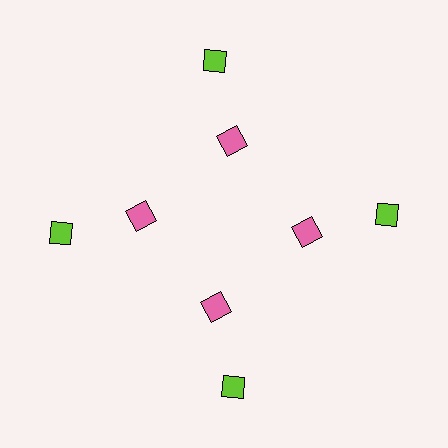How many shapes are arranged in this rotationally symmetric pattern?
There are 8 shapes, arranged in 4 groups of 2.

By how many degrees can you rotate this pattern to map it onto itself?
The pattern maps onto itself every 90 degrees of rotation.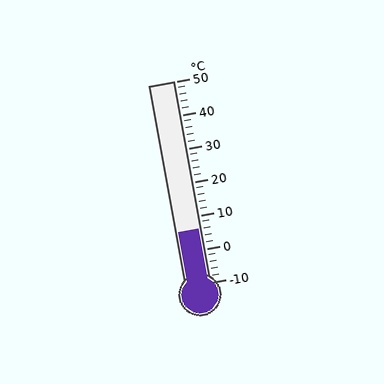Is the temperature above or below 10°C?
The temperature is below 10°C.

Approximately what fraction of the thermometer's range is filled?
The thermometer is filled to approximately 25% of its range.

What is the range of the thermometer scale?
The thermometer scale ranges from -10°C to 50°C.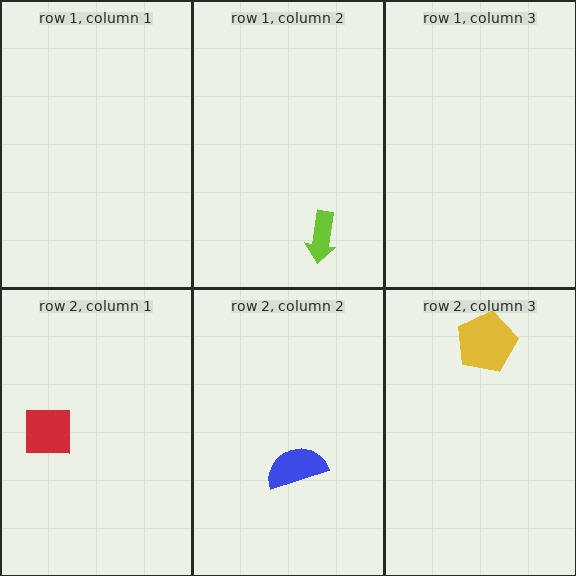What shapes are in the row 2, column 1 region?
The red square.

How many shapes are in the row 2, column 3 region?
1.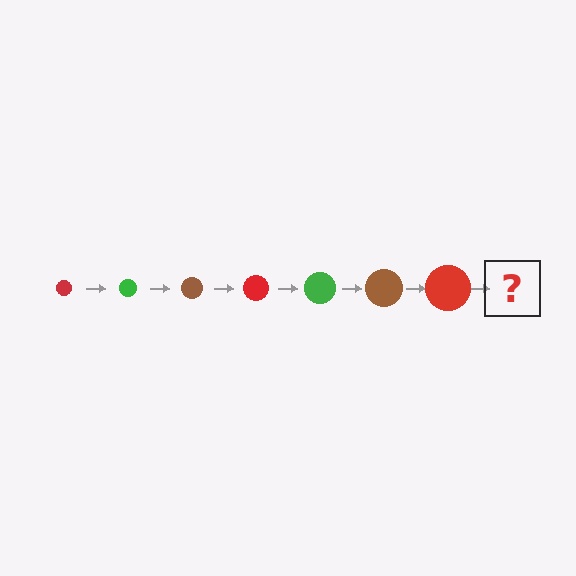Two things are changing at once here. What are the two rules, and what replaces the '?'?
The two rules are that the circle grows larger each step and the color cycles through red, green, and brown. The '?' should be a green circle, larger than the previous one.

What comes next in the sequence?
The next element should be a green circle, larger than the previous one.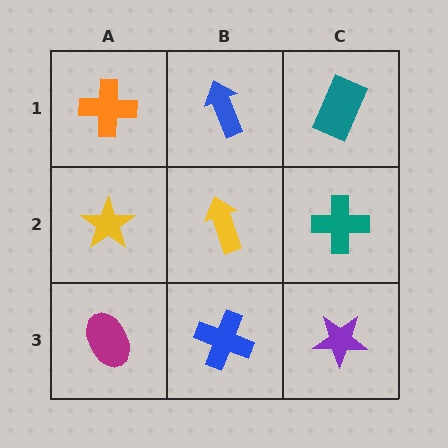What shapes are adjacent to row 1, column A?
A yellow star (row 2, column A), a blue arrow (row 1, column B).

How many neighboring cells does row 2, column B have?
4.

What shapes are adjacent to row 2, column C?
A teal rectangle (row 1, column C), a purple star (row 3, column C), a yellow arrow (row 2, column B).